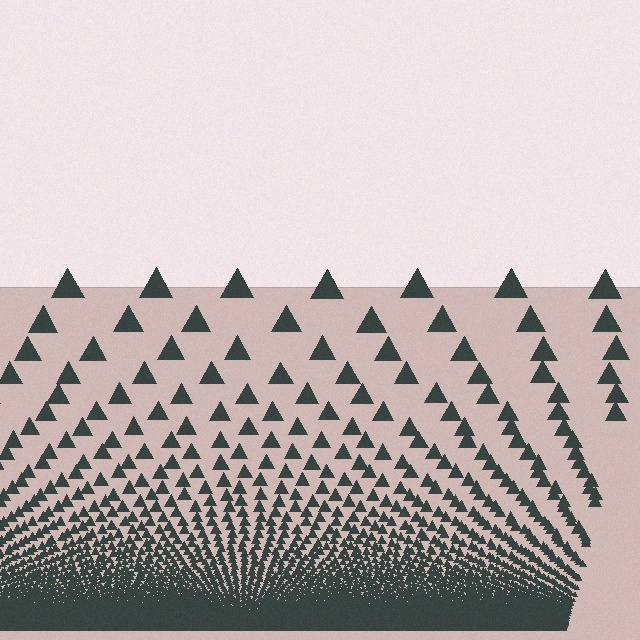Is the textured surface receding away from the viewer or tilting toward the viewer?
The surface appears to tilt toward the viewer. Texture elements get larger and sparser toward the top.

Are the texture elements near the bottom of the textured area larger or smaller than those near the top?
Smaller. The gradient is inverted — elements near the bottom are smaller and denser.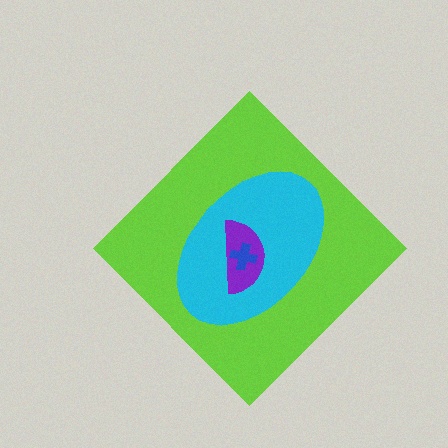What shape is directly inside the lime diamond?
The cyan ellipse.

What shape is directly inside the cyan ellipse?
The purple semicircle.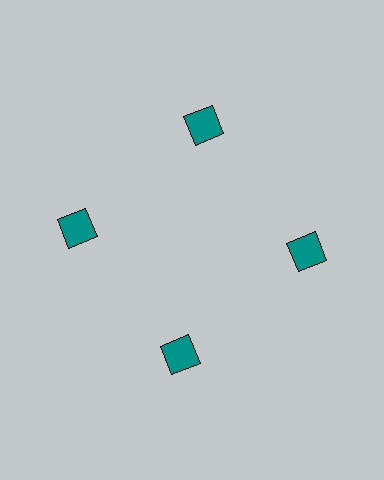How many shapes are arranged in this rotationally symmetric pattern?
There are 4 shapes, arranged in 4 groups of 1.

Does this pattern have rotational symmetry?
Yes, this pattern has 4-fold rotational symmetry. It looks the same after rotating 90 degrees around the center.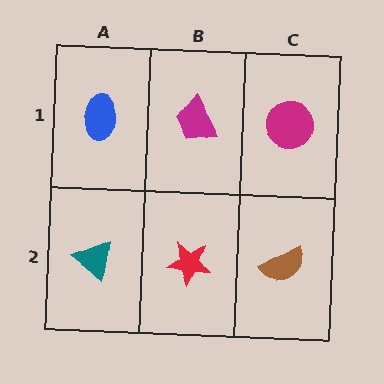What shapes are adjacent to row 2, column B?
A magenta trapezoid (row 1, column B), a teal triangle (row 2, column A), a brown semicircle (row 2, column C).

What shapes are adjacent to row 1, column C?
A brown semicircle (row 2, column C), a magenta trapezoid (row 1, column B).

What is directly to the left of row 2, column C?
A red star.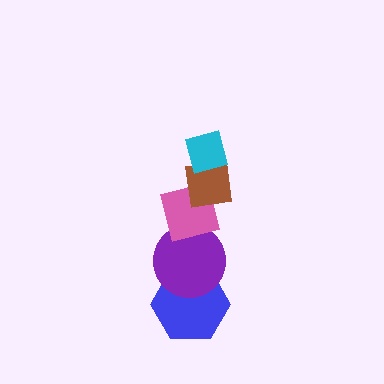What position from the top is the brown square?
The brown square is 2nd from the top.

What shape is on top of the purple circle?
The pink square is on top of the purple circle.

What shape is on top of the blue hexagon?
The purple circle is on top of the blue hexagon.